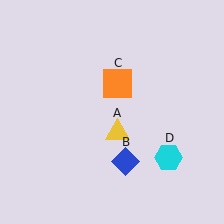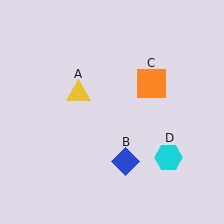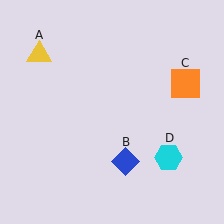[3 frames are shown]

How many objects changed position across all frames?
2 objects changed position: yellow triangle (object A), orange square (object C).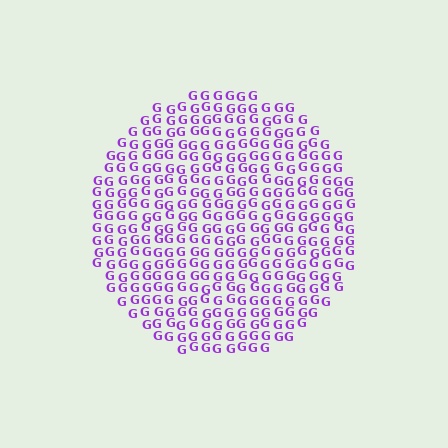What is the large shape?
The large shape is a circle.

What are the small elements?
The small elements are letter G's.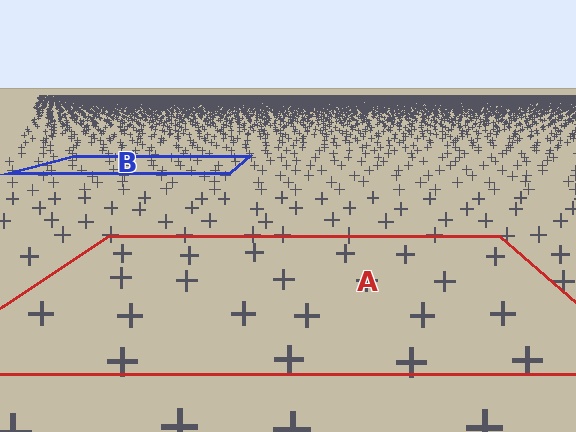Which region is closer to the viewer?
Region A is closer. The texture elements there are larger and more spread out.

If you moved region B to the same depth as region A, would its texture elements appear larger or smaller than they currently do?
They would appear larger. At a closer depth, the same texture elements are projected at a bigger on-screen size.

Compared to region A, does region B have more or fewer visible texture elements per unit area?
Region B has more texture elements per unit area — they are packed more densely because it is farther away.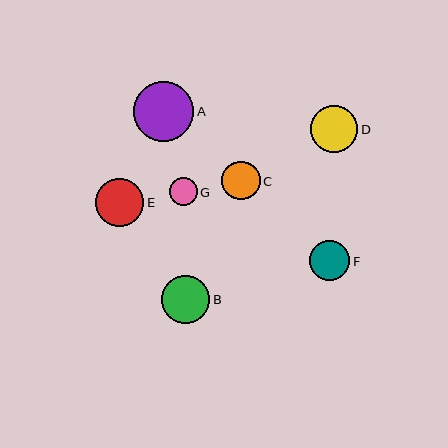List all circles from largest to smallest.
From largest to smallest: A, B, E, D, F, C, G.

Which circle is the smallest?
Circle G is the smallest with a size of approximately 28 pixels.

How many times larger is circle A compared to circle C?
Circle A is approximately 1.6 times the size of circle C.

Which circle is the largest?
Circle A is the largest with a size of approximately 60 pixels.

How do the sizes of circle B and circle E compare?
Circle B and circle E are approximately the same size.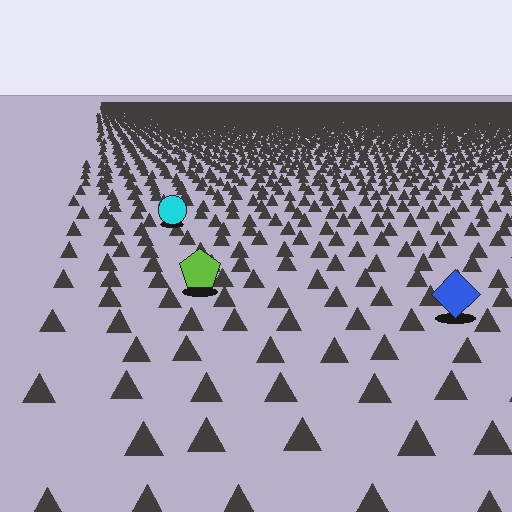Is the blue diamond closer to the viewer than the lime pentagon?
Yes. The blue diamond is closer — you can tell from the texture gradient: the ground texture is coarser near it.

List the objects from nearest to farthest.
From nearest to farthest: the blue diamond, the lime pentagon, the cyan circle.